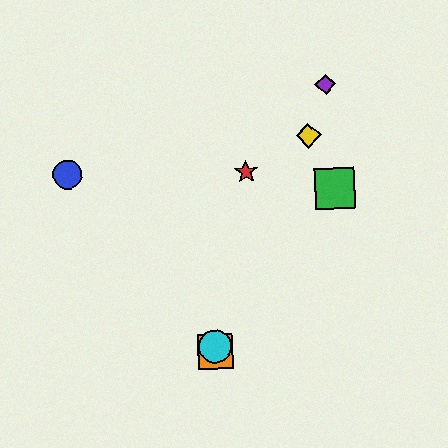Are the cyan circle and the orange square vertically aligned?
Yes, both are at x≈215.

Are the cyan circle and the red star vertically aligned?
No, the cyan circle is at x≈215 and the red star is at x≈246.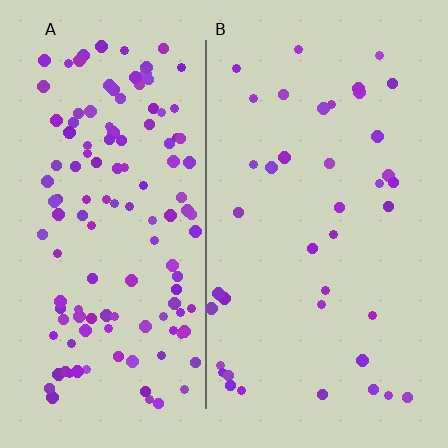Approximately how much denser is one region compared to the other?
Approximately 3.3× — region A over region B.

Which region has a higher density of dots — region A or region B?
A (the left).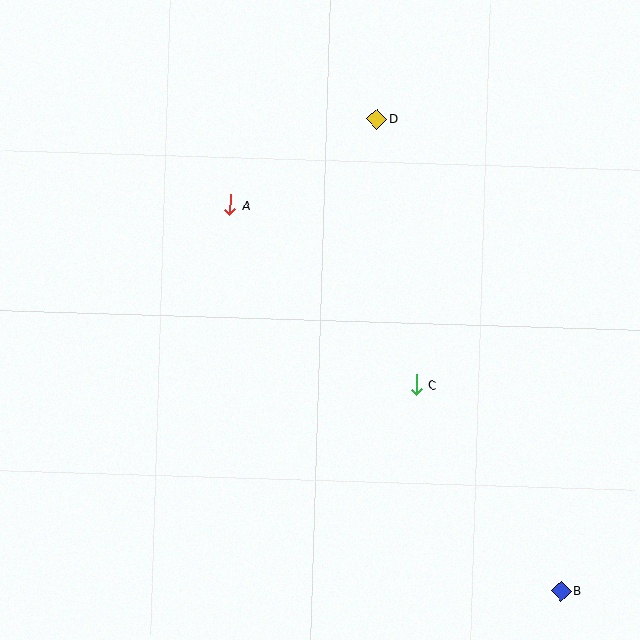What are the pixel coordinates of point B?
Point B is at (561, 591).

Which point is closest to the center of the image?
Point C at (416, 385) is closest to the center.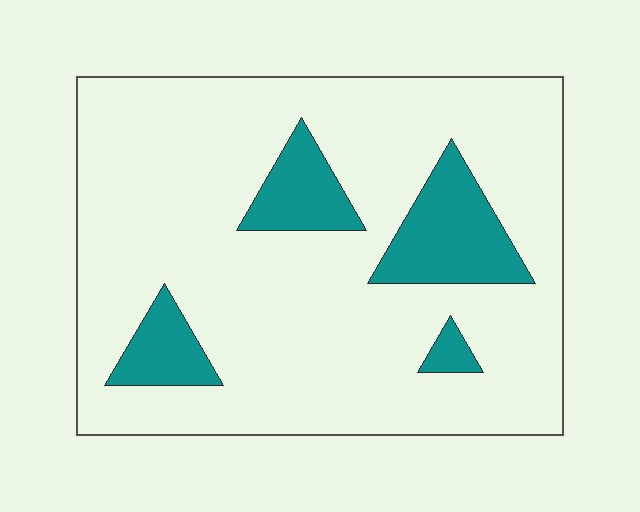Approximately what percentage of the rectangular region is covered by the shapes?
Approximately 15%.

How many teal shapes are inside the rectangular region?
4.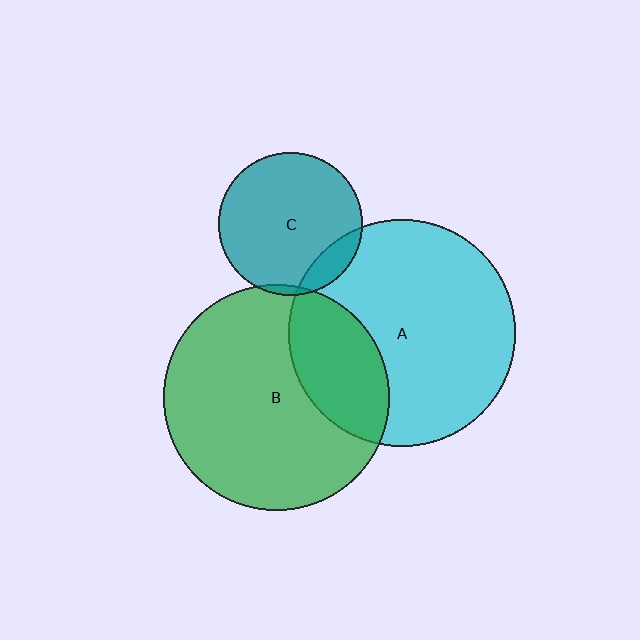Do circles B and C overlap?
Yes.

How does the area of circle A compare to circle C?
Approximately 2.5 times.